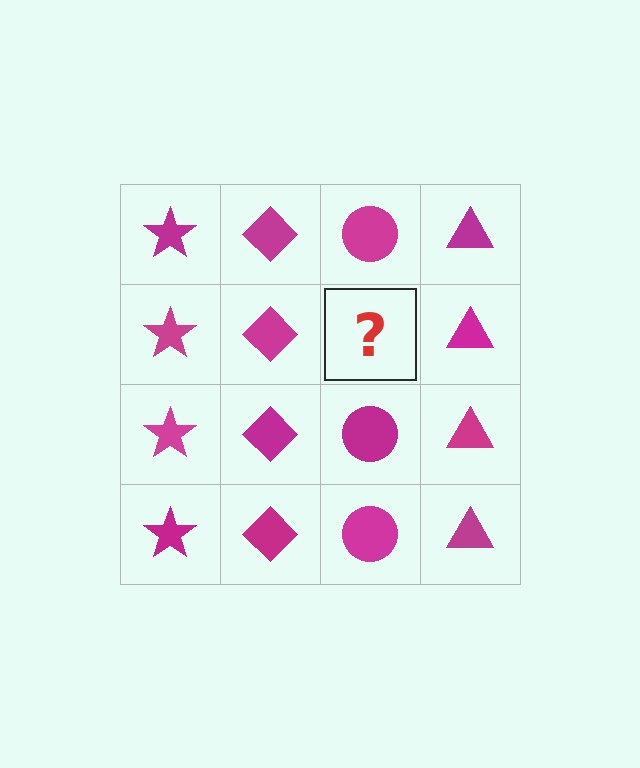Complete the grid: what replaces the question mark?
The question mark should be replaced with a magenta circle.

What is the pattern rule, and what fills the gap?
The rule is that each column has a consistent shape. The gap should be filled with a magenta circle.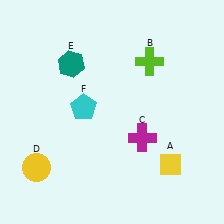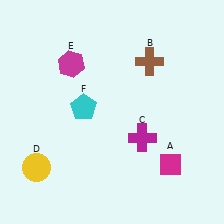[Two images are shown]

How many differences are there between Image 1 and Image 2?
There are 3 differences between the two images.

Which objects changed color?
A changed from yellow to magenta. B changed from lime to brown. E changed from teal to magenta.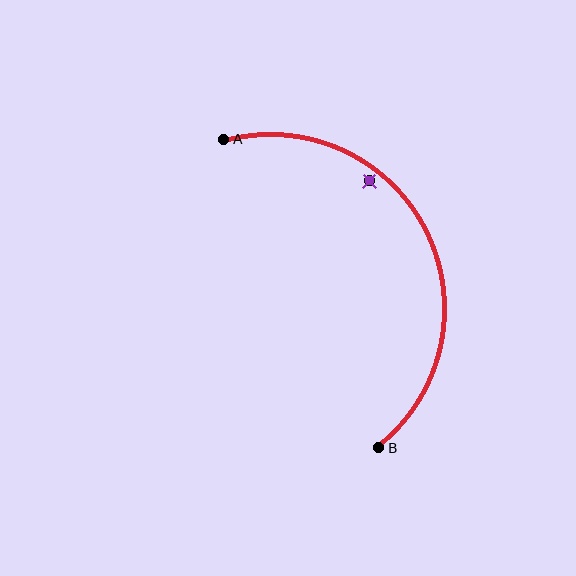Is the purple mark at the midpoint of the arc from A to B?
No — the purple mark does not lie on the arc at all. It sits slightly inside the curve.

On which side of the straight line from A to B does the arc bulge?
The arc bulges to the right of the straight line connecting A and B.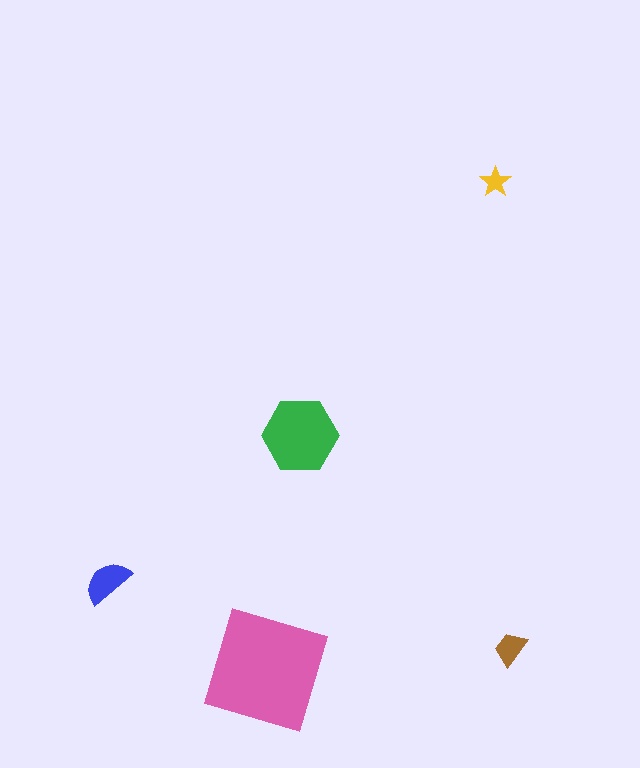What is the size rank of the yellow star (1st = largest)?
5th.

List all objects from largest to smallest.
The pink square, the green hexagon, the blue semicircle, the brown trapezoid, the yellow star.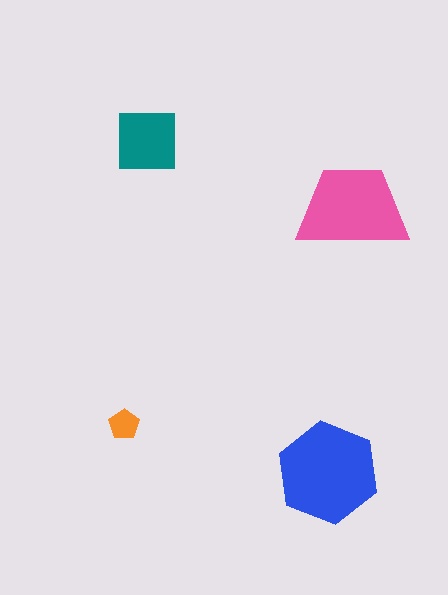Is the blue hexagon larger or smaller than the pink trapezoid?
Larger.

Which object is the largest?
The blue hexagon.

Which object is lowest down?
The blue hexagon is bottommost.